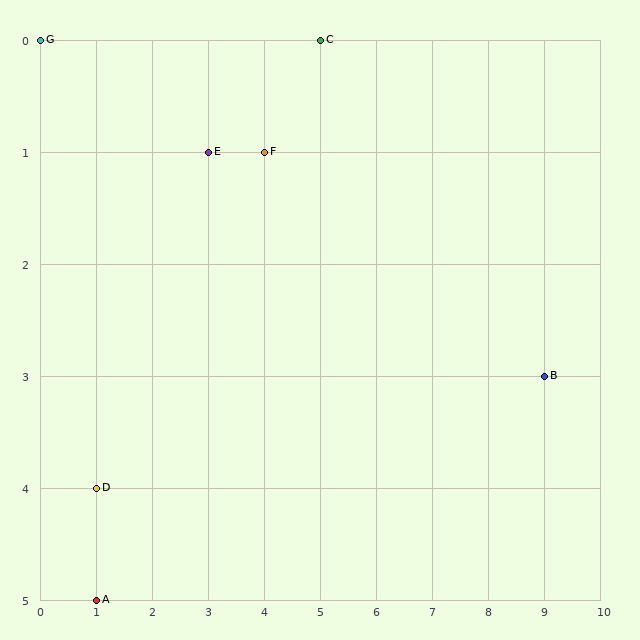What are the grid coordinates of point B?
Point B is at grid coordinates (9, 3).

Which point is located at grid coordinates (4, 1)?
Point F is at (4, 1).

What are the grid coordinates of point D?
Point D is at grid coordinates (1, 4).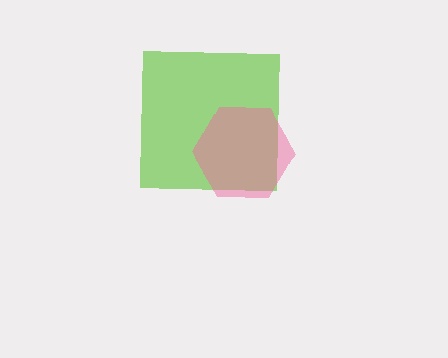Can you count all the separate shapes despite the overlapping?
Yes, there are 2 separate shapes.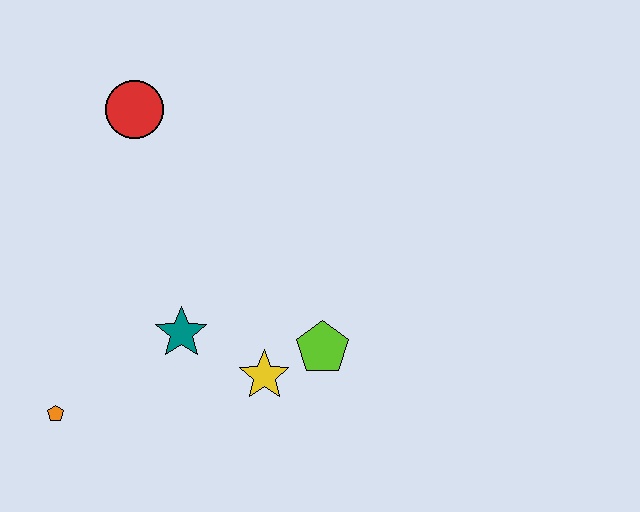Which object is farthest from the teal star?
The red circle is farthest from the teal star.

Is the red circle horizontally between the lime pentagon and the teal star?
No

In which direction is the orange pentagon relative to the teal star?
The orange pentagon is to the left of the teal star.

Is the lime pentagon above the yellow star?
Yes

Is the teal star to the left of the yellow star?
Yes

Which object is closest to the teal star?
The yellow star is closest to the teal star.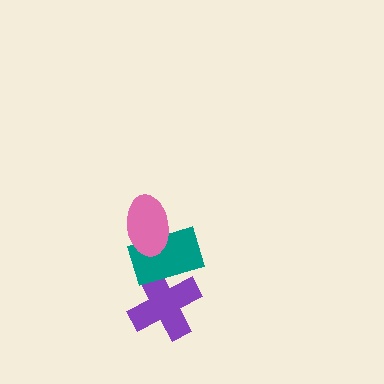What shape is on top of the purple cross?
The teal rectangle is on top of the purple cross.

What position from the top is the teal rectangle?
The teal rectangle is 2nd from the top.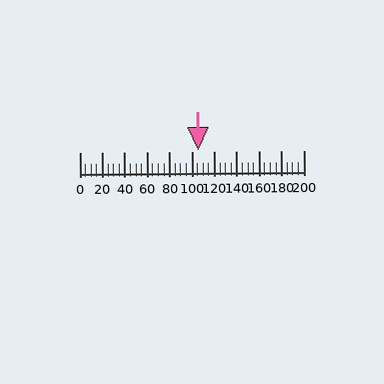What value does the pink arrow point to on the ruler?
The pink arrow points to approximately 106.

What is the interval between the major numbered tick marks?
The major tick marks are spaced 20 units apart.